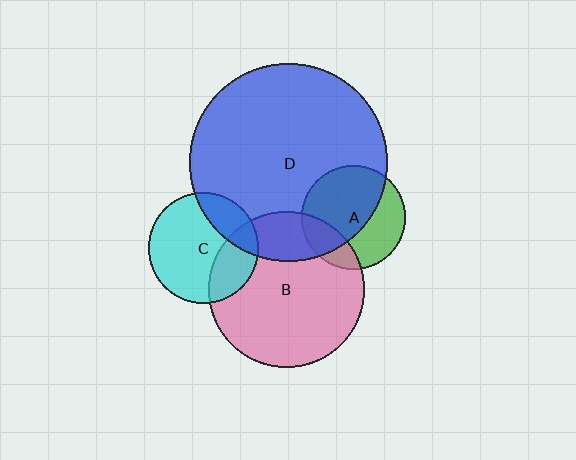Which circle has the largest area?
Circle D (blue).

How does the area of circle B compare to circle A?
Approximately 2.2 times.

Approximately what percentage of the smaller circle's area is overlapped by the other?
Approximately 60%.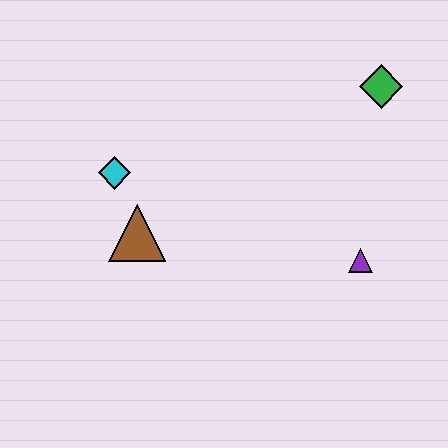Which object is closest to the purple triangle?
The green diamond is closest to the purple triangle.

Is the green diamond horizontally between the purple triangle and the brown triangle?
No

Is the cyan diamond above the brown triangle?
Yes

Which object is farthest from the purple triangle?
The cyan diamond is farthest from the purple triangle.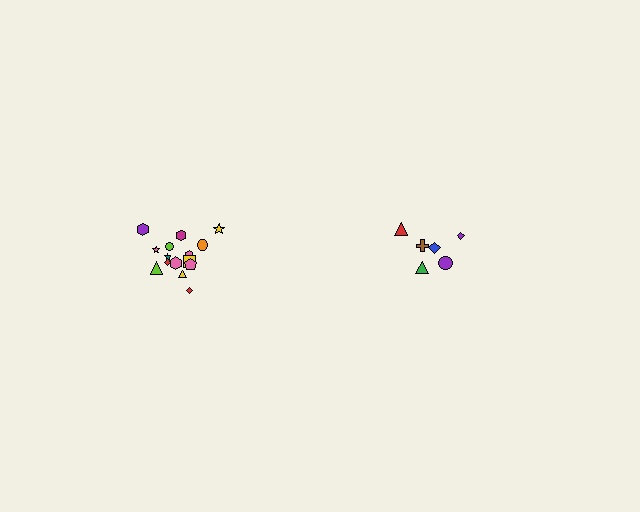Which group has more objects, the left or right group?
The left group.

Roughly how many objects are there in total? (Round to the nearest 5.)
Roughly 20 objects in total.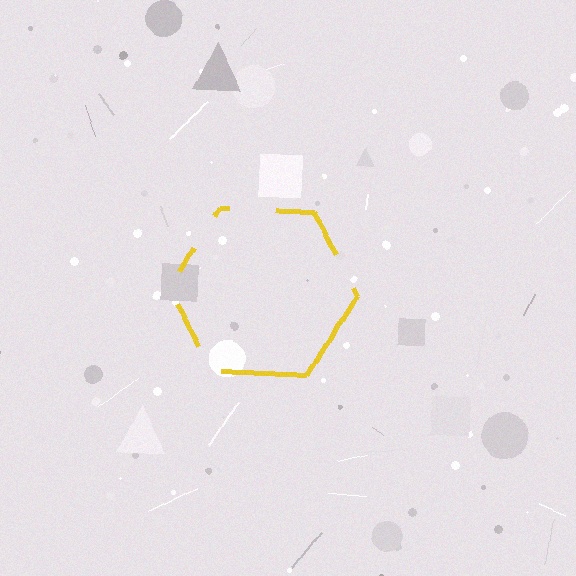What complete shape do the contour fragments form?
The contour fragments form a hexagon.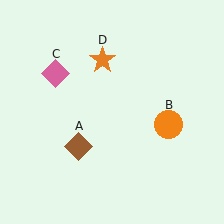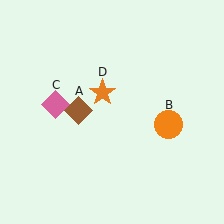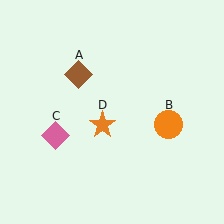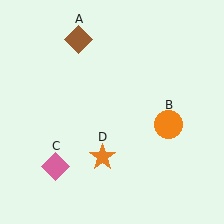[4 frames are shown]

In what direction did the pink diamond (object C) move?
The pink diamond (object C) moved down.